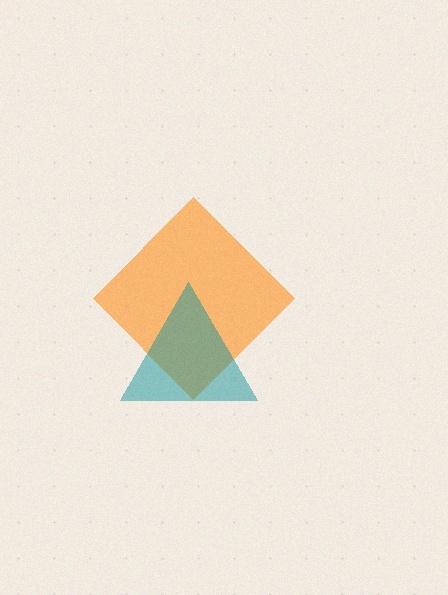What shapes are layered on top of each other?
The layered shapes are: an orange diamond, a teal triangle.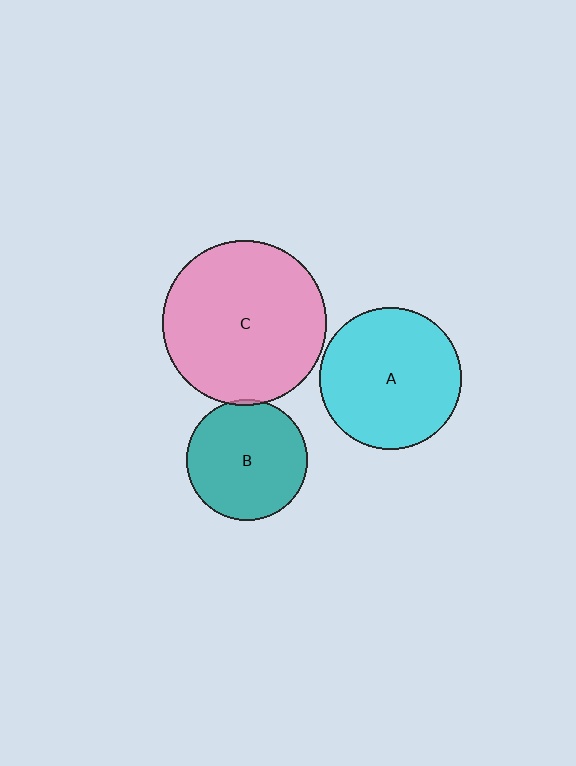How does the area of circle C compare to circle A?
Approximately 1.3 times.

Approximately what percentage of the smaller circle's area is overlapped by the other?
Approximately 5%.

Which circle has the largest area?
Circle C (pink).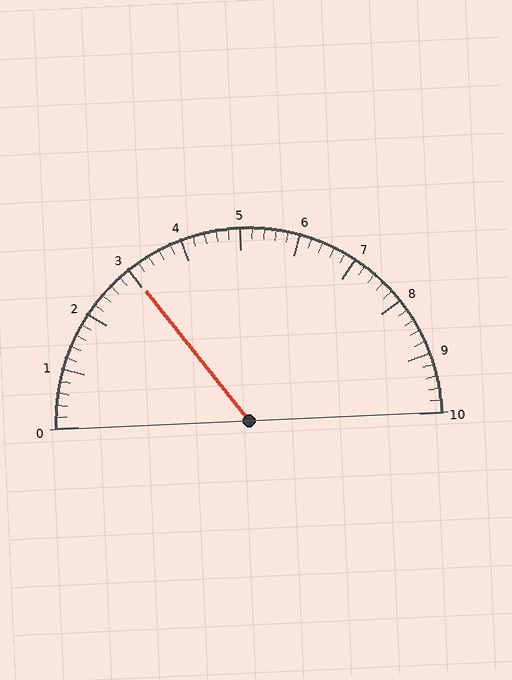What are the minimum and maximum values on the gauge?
The gauge ranges from 0 to 10.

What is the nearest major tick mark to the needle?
The nearest major tick mark is 3.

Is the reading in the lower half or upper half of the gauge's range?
The reading is in the lower half of the range (0 to 10).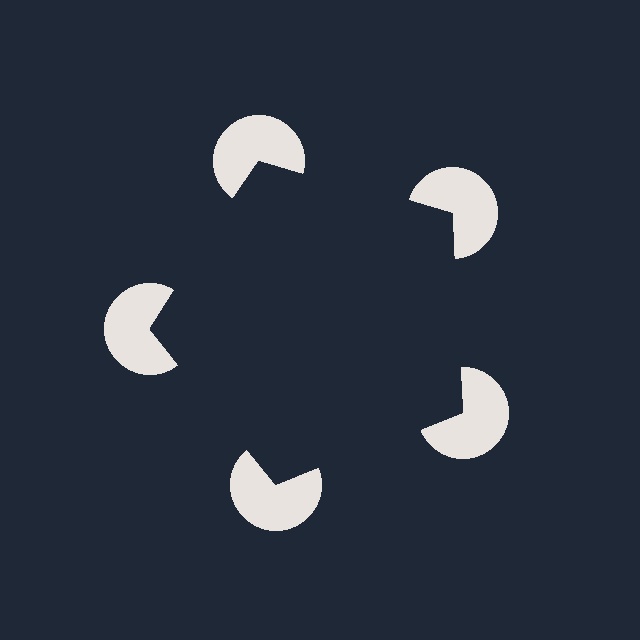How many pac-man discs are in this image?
There are 5 — one at each vertex of the illusory pentagon.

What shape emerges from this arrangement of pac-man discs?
An illusory pentagon — its edges are inferred from the aligned wedge cuts in the pac-man discs, not physically drawn.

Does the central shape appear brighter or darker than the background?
It typically appears slightly darker than the background, even though no actual brightness change is drawn.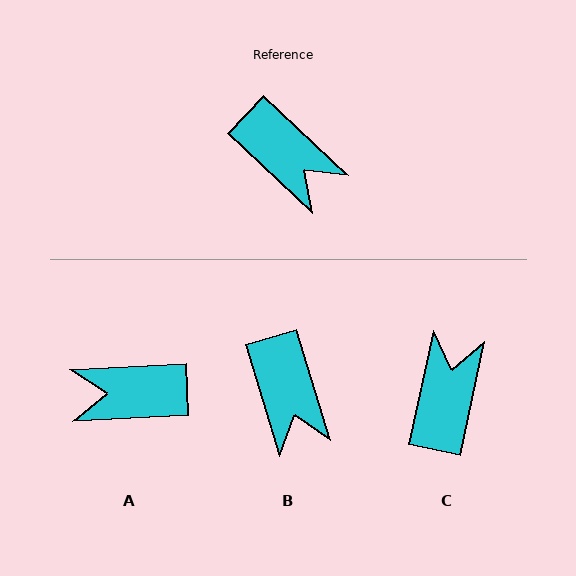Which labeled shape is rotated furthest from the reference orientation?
A, about 134 degrees away.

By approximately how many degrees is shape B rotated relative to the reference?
Approximately 30 degrees clockwise.